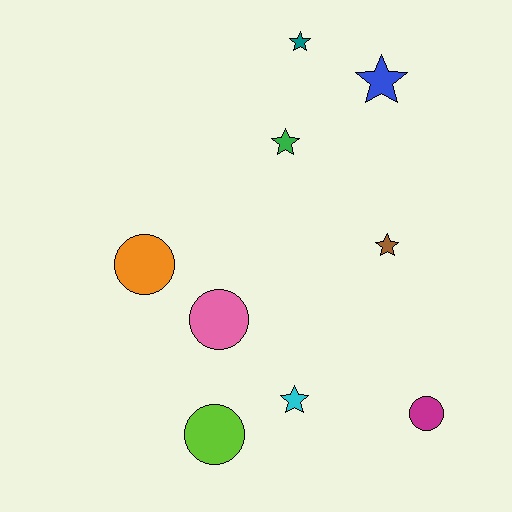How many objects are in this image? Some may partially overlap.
There are 9 objects.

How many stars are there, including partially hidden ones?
There are 5 stars.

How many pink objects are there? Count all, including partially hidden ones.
There is 1 pink object.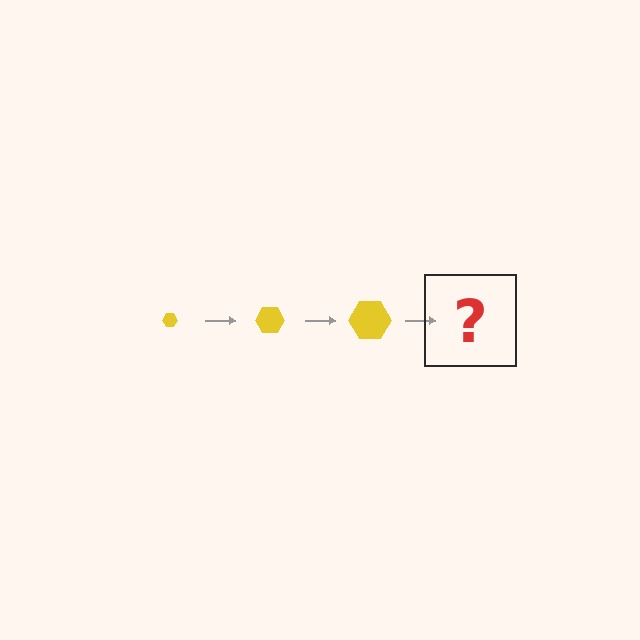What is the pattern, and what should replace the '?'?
The pattern is that the hexagon gets progressively larger each step. The '?' should be a yellow hexagon, larger than the previous one.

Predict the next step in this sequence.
The next step is a yellow hexagon, larger than the previous one.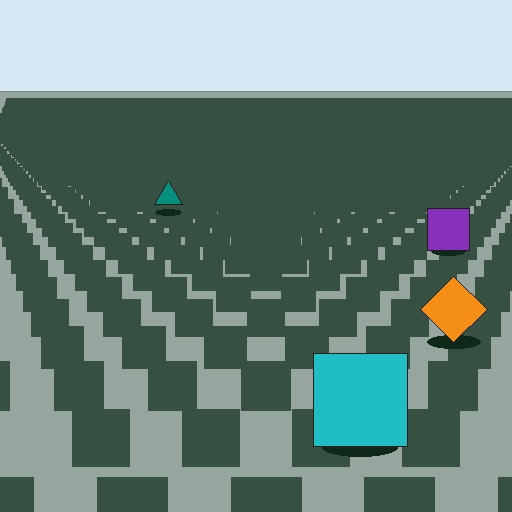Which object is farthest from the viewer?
The teal triangle is farthest from the viewer. It appears smaller and the ground texture around it is denser.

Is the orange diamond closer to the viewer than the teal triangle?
Yes. The orange diamond is closer — you can tell from the texture gradient: the ground texture is coarser near it.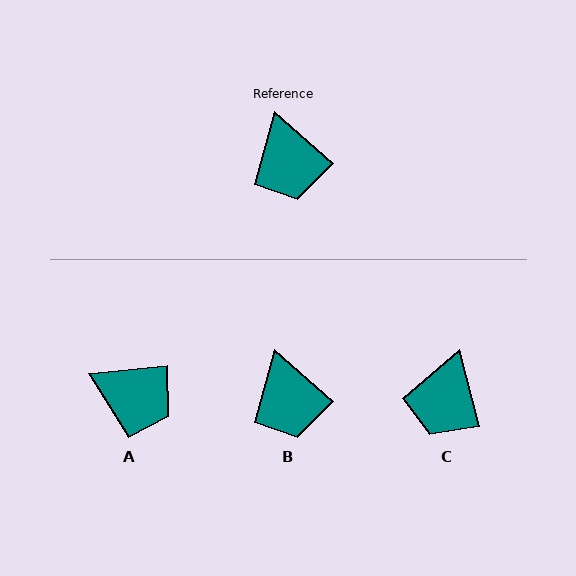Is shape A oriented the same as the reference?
No, it is off by about 47 degrees.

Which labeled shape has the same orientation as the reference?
B.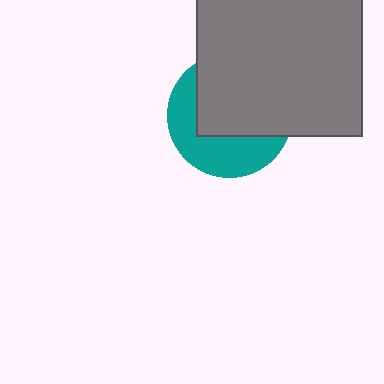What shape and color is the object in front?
The object in front is a gray square.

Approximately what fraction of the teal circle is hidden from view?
Roughly 58% of the teal circle is hidden behind the gray square.